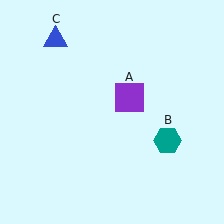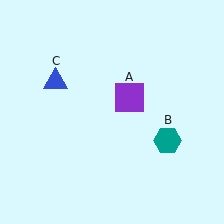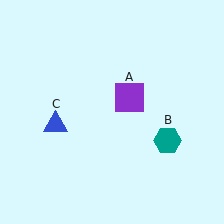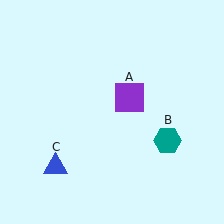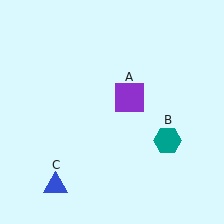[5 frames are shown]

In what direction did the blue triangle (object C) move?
The blue triangle (object C) moved down.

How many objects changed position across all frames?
1 object changed position: blue triangle (object C).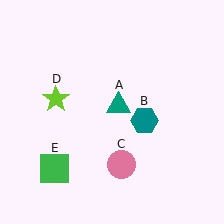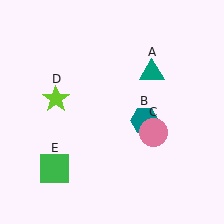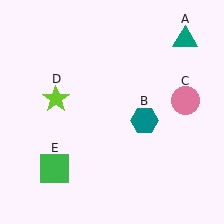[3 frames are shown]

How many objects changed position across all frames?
2 objects changed position: teal triangle (object A), pink circle (object C).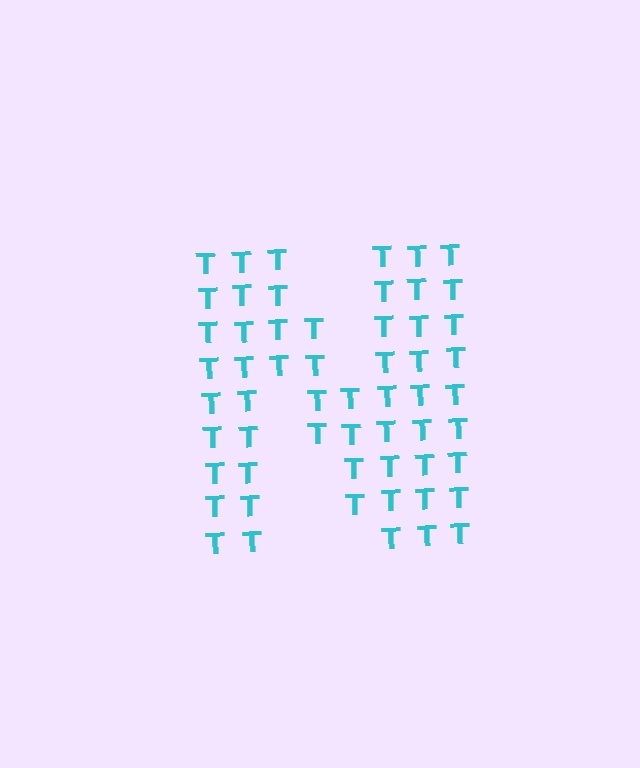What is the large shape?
The large shape is the letter N.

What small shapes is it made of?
It is made of small letter T's.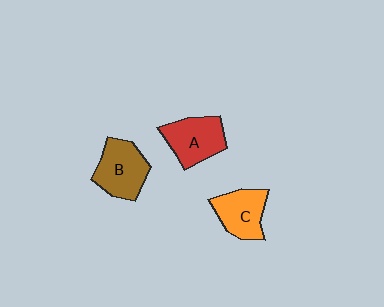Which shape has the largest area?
Shape B (brown).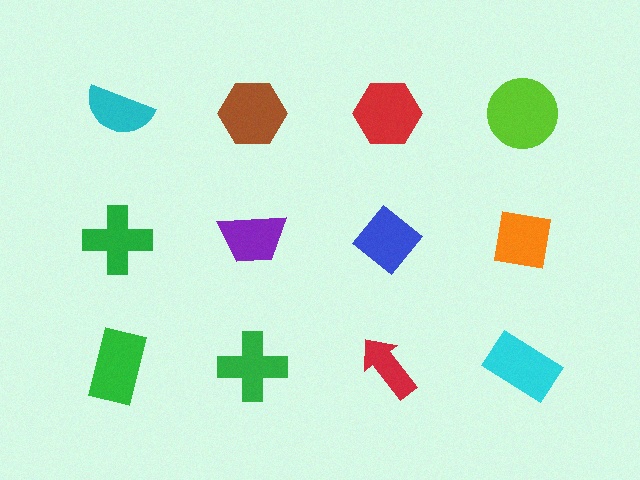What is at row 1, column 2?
A brown hexagon.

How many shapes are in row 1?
4 shapes.